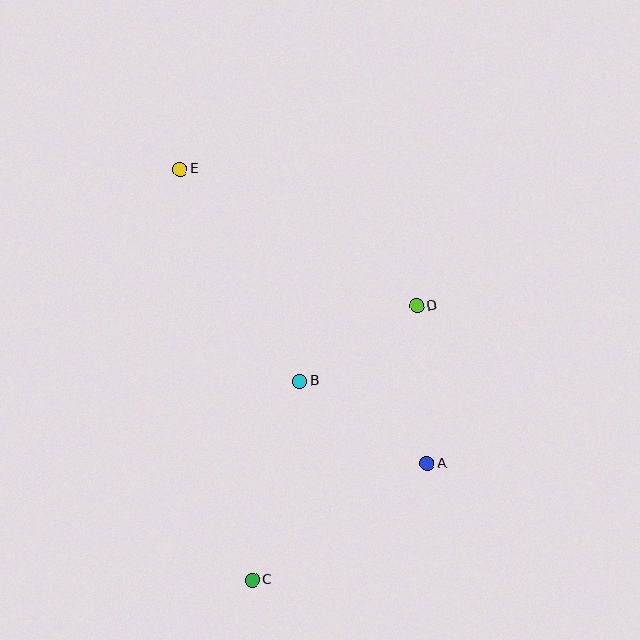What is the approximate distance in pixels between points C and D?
The distance between C and D is approximately 319 pixels.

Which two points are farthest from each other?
Points C and E are farthest from each other.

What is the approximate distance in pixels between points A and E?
The distance between A and E is approximately 384 pixels.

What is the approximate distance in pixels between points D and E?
The distance between D and E is approximately 273 pixels.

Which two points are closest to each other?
Points B and D are closest to each other.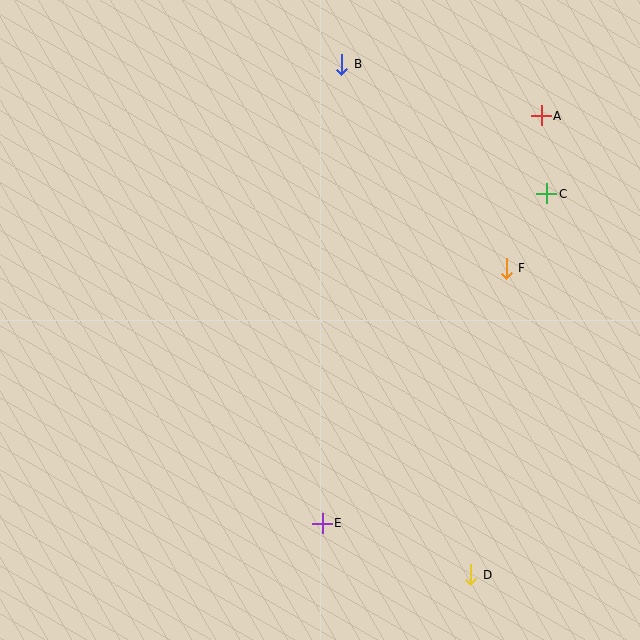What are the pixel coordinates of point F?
Point F is at (506, 268).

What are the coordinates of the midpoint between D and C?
The midpoint between D and C is at (509, 384).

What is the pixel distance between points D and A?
The distance between D and A is 465 pixels.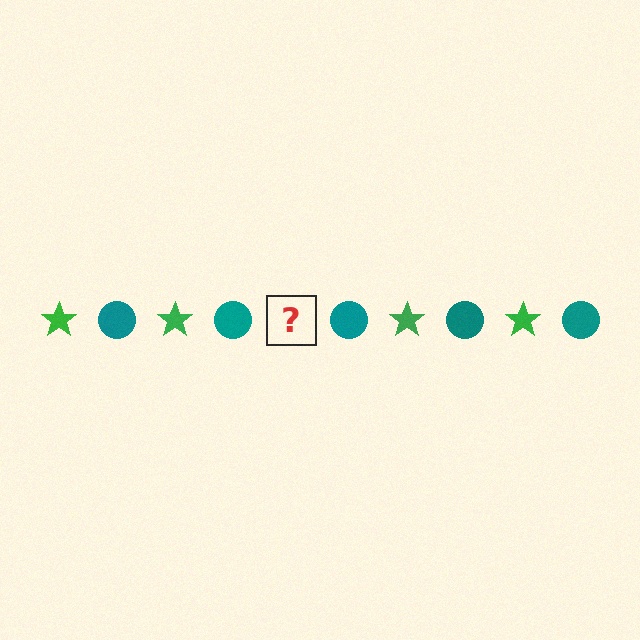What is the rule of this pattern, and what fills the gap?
The rule is that the pattern alternates between green star and teal circle. The gap should be filled with a green star.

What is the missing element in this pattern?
The missing element is a green star.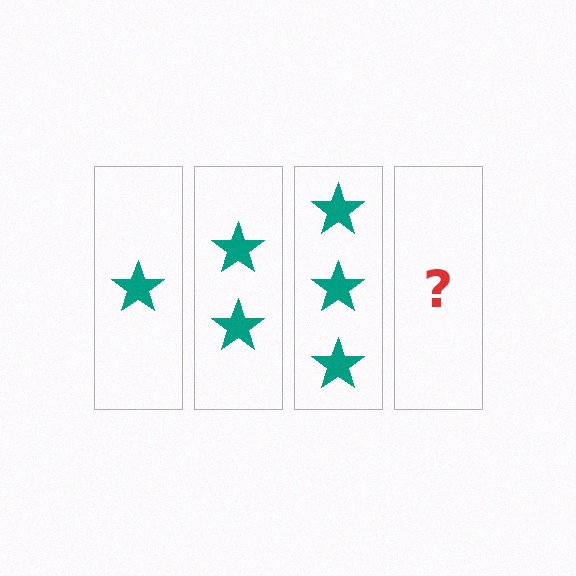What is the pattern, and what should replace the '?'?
The pattern is that each step adds one more star. The '?' should be 4 stars.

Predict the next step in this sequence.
The next step is 4 stars.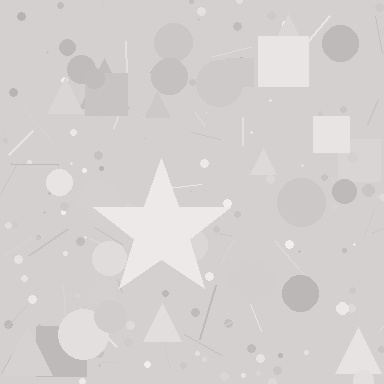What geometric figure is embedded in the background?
A star is embedded in the background.